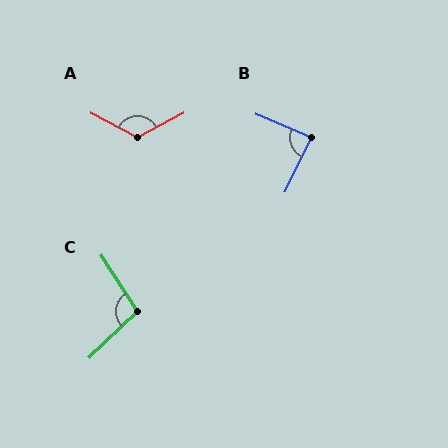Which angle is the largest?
A, at approximately 124 degrees.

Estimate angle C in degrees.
Approximately 101 degrees.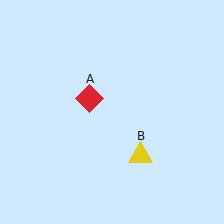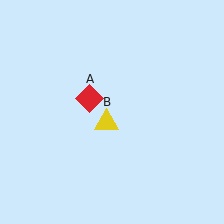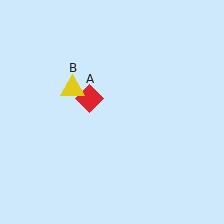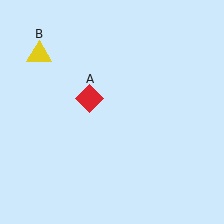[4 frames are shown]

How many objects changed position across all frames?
1 object changed position: yellow triangle (object B).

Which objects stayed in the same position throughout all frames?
Red diamond (object A) remained stationary.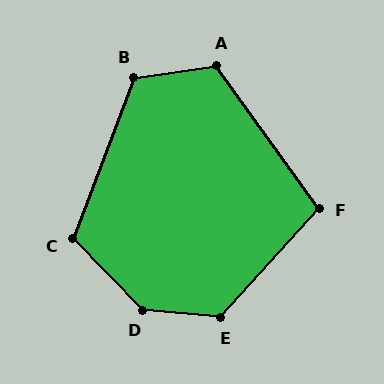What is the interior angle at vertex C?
Approximately 115 degrees (obtuse).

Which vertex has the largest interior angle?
D, at approximately 139 degrees.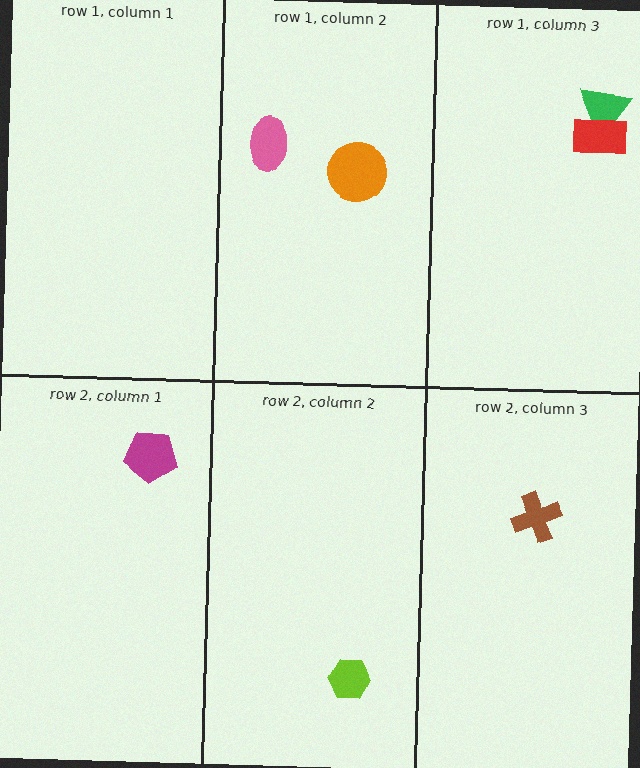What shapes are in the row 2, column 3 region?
The brown cross.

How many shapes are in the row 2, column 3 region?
1.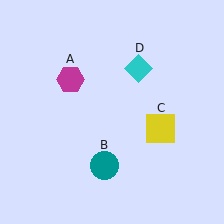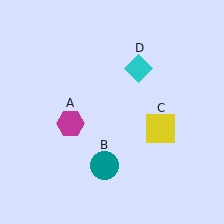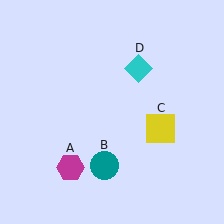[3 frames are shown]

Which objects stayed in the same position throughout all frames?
Teal circle (object B) and yellow square (object C) and cyan diamond (object D) remained stationary.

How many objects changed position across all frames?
1 object changed position: magenta hexagon (object A).